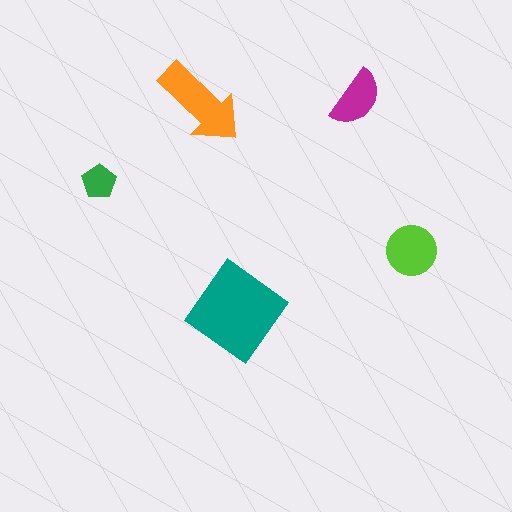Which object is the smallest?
The green pentagon.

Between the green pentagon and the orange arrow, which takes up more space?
The orange arrow.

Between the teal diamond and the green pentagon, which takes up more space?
The teal diamond.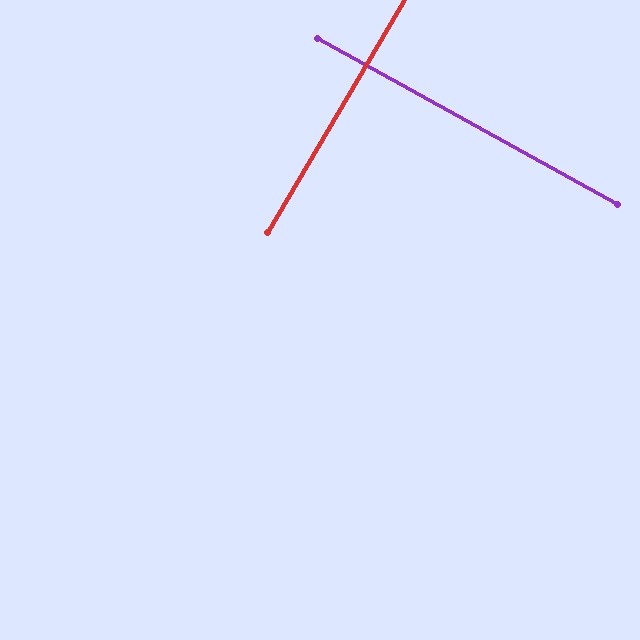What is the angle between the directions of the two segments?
Approximately 89 degrees.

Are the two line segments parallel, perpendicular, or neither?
Perpendicular — they meet at approximately 89°.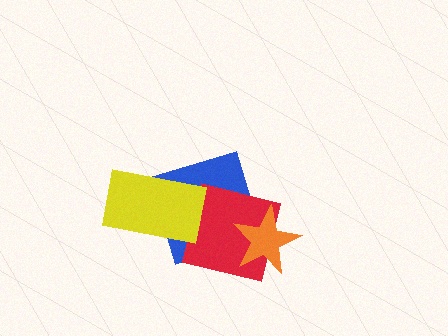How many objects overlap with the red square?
2 objects overlap with the red square.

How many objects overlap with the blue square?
3 objects overlap with the blue square.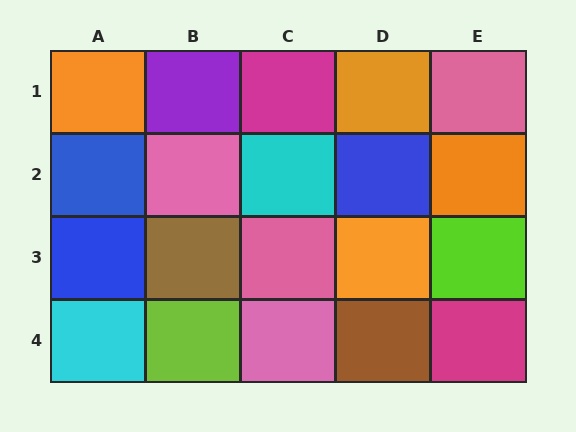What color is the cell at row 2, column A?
Blue.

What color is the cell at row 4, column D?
Brown.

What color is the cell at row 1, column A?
Orange.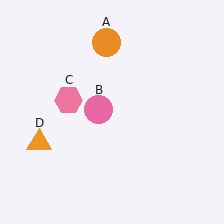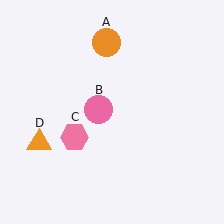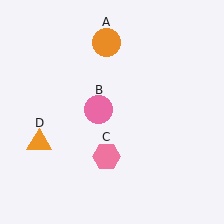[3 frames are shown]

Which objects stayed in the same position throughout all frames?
Orange circle (object A) and pink circle (object B) and orange triangle (object D) remained stationary.